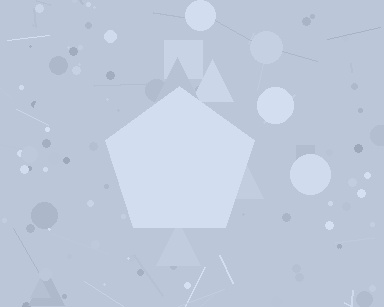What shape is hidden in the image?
A pentagon is hidden in the image.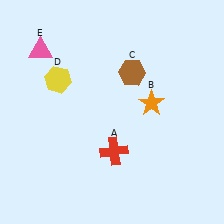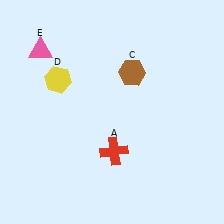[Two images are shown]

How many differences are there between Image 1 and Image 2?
There is 1 difference between the two images.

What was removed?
The orange star (B) was removed in Image 2.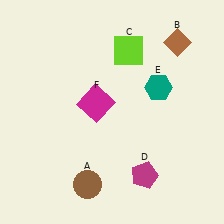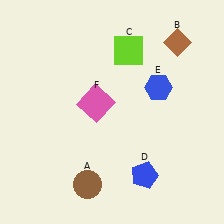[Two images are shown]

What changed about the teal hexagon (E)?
In Image 1, E is teal. In Image 2, it changed to blue.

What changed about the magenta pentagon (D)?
In Image 1, D is magenta. In Image 2, it changed to blue.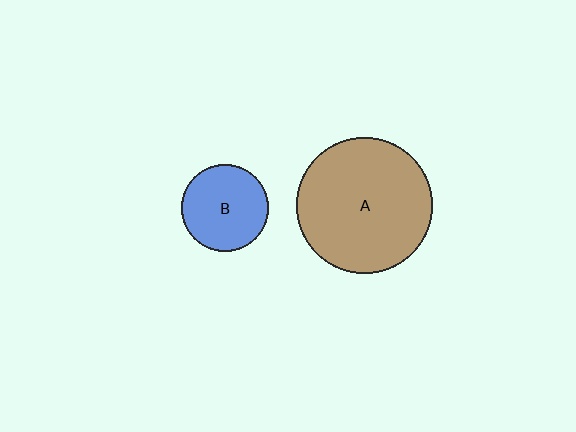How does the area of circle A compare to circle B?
Approximately 2.4 times.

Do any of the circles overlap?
No, none of the circles overlap.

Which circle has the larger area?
Circle A (brown).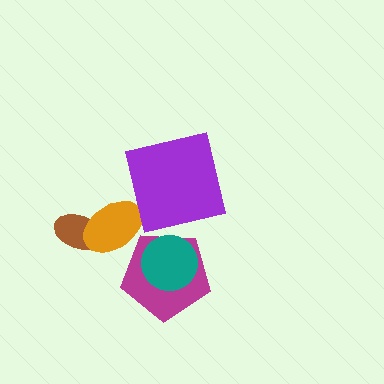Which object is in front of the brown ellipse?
The orange ellipse is in front of the brown ellipse.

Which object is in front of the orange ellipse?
The magenta pentagon is in front of the orange ellipse.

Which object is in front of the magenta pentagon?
The teal circle is in front of the magenta pentagon.